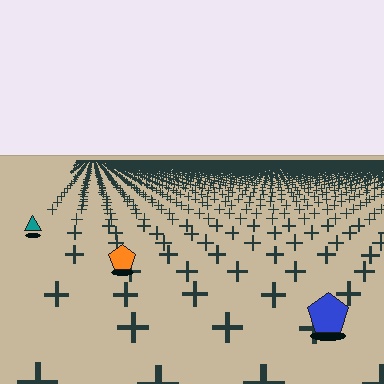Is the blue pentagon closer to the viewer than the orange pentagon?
Yes. The blue pentagon is closer — you can tell from the texture gradient: the ground texture is coarser near it.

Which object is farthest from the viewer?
The teal triangle is farthest from the viewer. It appears smaller and the ground texture around it is denser.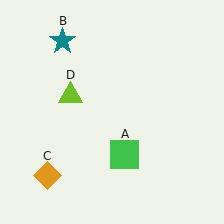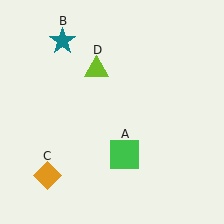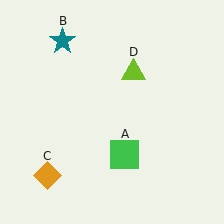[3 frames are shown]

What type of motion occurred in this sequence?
The lime triangle (object D) rotated clockwise around the center of the scene.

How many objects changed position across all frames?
1 object changed position: lime triangle (object D).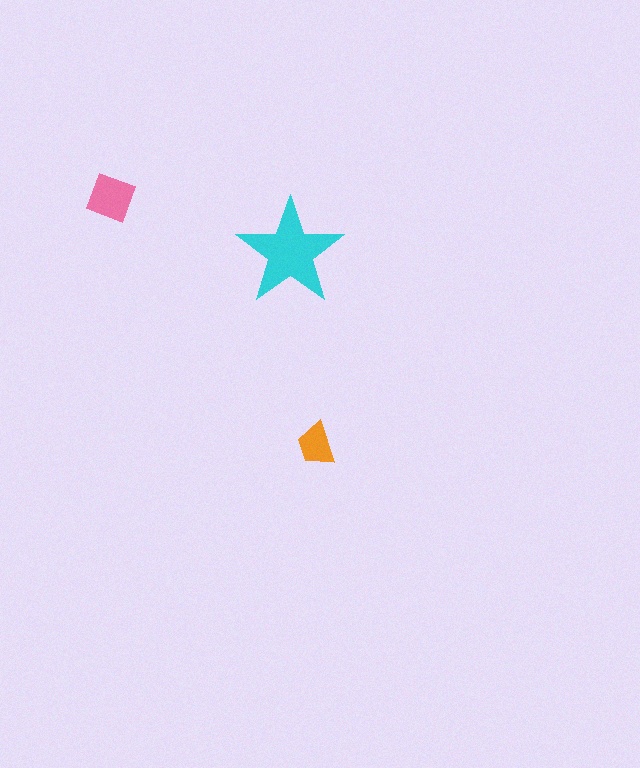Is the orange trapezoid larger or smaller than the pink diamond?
Smaller.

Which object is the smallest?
The orange trapezoid.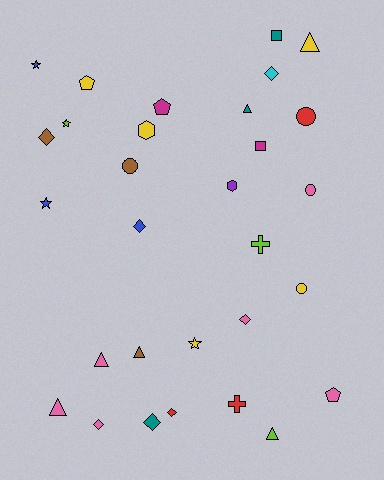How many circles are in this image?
There are 4 circles.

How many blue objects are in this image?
There are 3 blue objects.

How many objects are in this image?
There are 30 objects.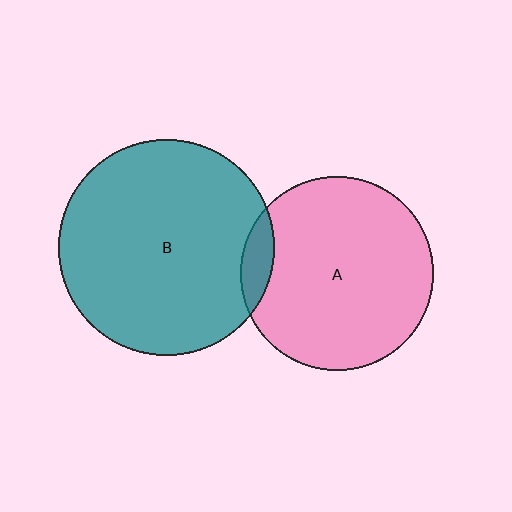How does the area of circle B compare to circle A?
Approximately 1.2 times.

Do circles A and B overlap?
Yes.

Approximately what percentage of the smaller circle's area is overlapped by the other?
Approximately 10%.